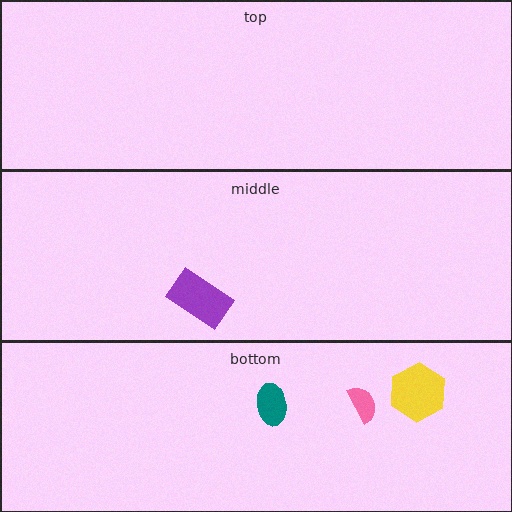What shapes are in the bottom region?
The yellow hexagon, the pink semicircle, the teal ellipse.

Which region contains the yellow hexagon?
The bottom region.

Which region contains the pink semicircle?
The bottom region.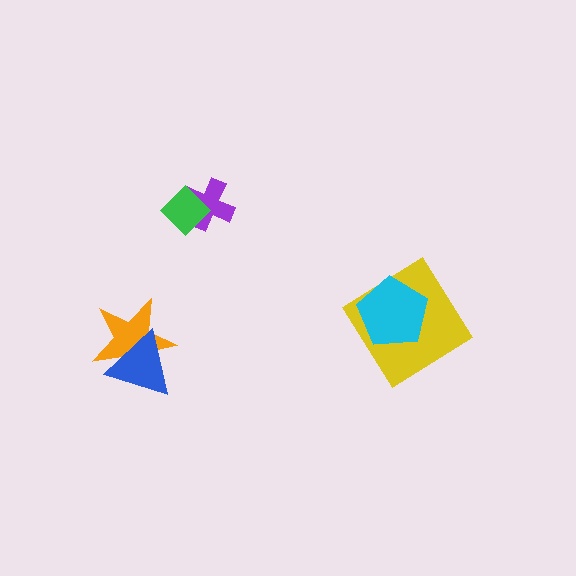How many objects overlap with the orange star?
1 object overlaps with the orange star.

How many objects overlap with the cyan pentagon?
1 object overlaps with the cyan pentagon.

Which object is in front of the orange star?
The blue triangle is in front of the orange star.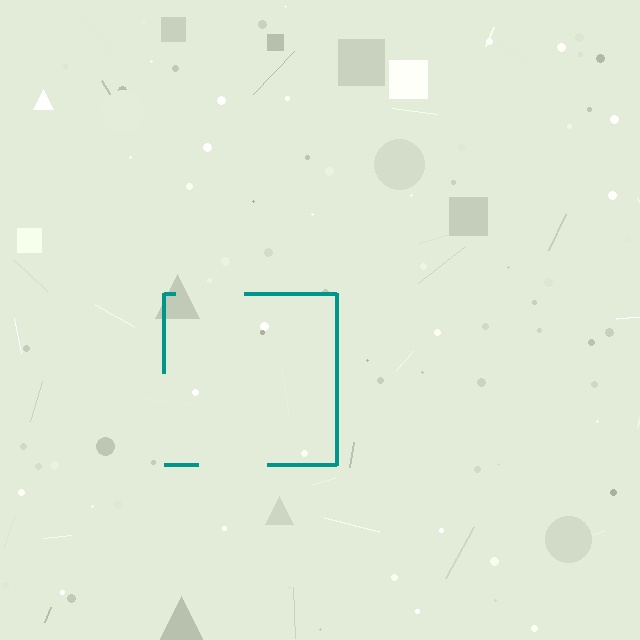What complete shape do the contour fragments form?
The contour fragments form a square.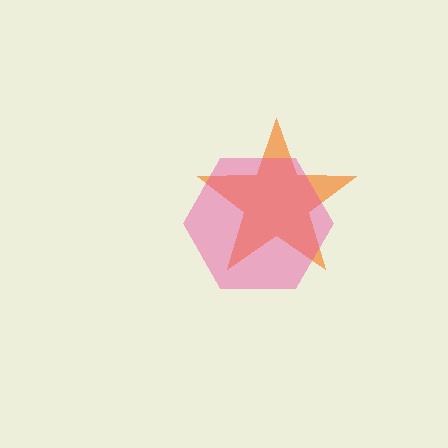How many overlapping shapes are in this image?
There are 2 overlapping shapes in the image.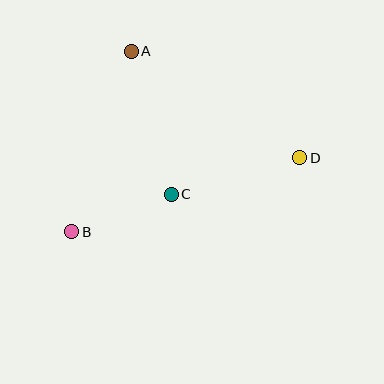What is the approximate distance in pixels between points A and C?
The distance between A and C is approximately 149 pixels.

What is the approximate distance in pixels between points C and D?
The distance between C and D is approximately 134 pixels.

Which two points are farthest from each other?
Points B and D are farthest from each other.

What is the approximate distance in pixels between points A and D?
The distance between A and D is approximately 199 pixels.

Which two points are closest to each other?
Points B and C are closest to each other.